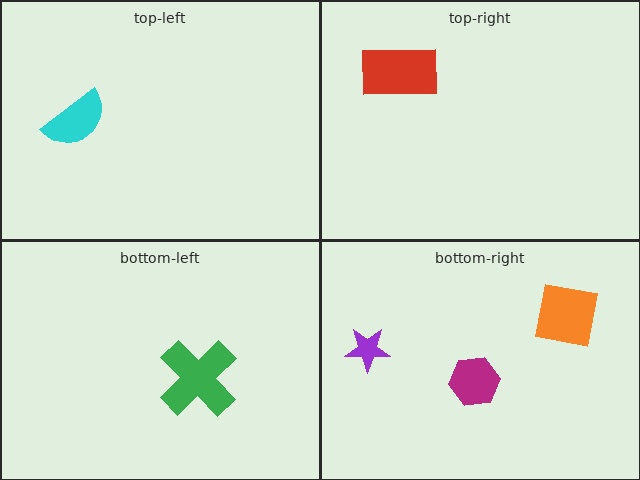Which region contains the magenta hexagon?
The bottom-right region.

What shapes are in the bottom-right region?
The magenta hexagon, the purple star, the orange square.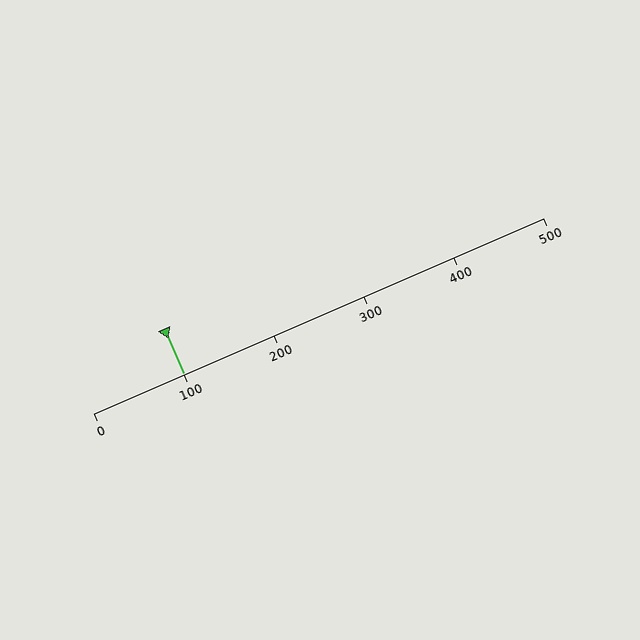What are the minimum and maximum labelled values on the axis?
The axis runs from 0 to 500.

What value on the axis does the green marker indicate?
The marker indicates approximately 100.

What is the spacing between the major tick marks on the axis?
The major ticks are spaced 100 apart.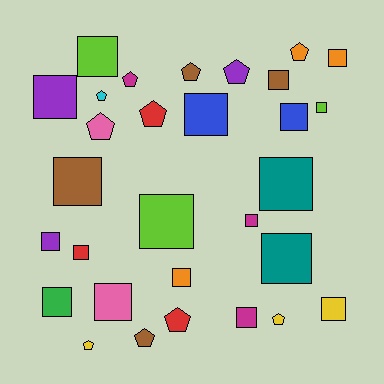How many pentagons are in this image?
There are 11 pentagons.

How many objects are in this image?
There are 30 objects.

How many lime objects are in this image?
There are 3 lime objects.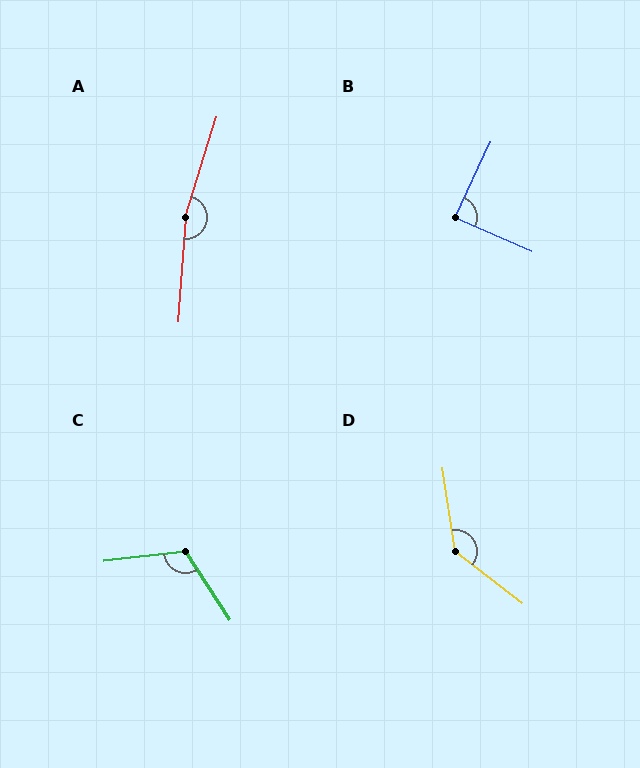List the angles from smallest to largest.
B (88°), C (116°), D (136°), A (167°).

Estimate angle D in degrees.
Approximately 136 degrees.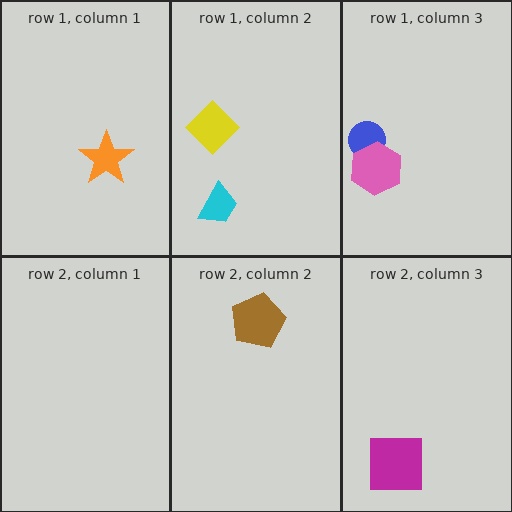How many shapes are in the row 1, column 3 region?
2.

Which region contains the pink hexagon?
The row 1, column 3 region.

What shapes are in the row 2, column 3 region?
The magenta square.